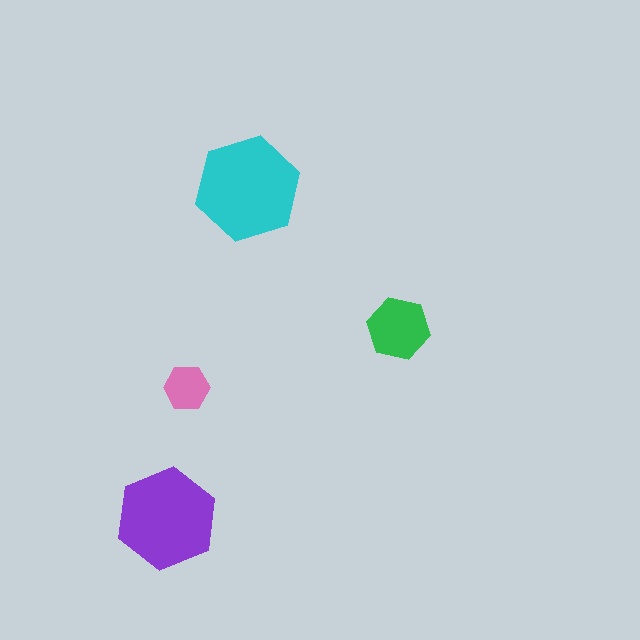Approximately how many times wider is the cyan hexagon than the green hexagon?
About 1.5 times wider.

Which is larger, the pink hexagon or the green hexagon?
The green one.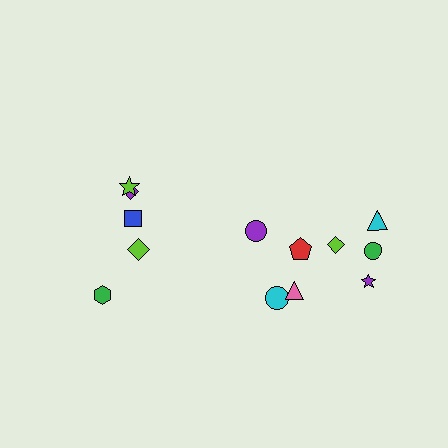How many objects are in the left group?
There are 5 objects.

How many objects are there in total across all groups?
There are 13 objects.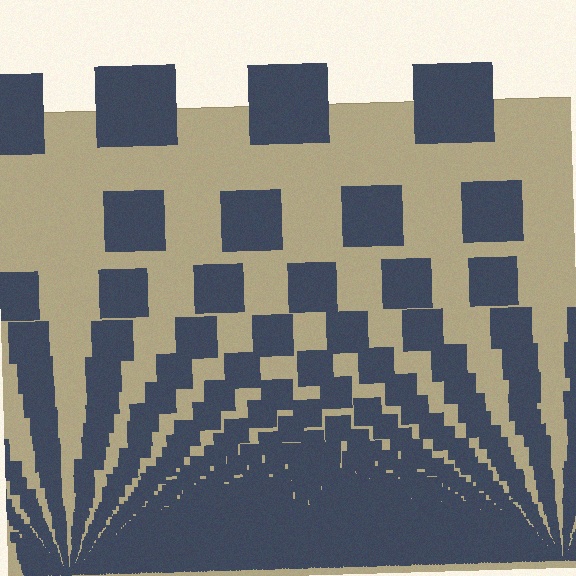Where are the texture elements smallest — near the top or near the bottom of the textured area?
Near the bottom.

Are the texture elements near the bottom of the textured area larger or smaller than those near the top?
Smaller. The gradient is inverted — elements near the bottom are smaller and denser.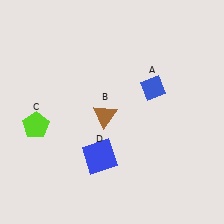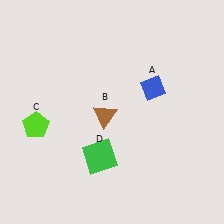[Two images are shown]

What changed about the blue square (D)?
In Image 1, D is blue. In Image 2, it changed to green.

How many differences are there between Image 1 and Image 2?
There is 1 difference between the two images.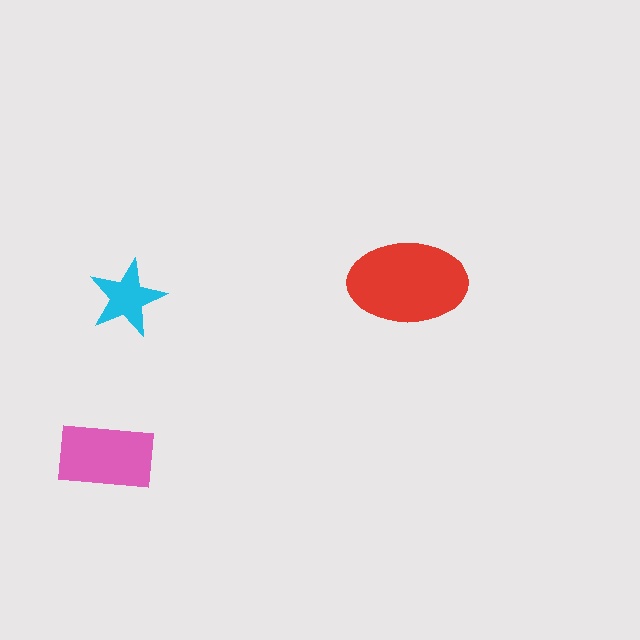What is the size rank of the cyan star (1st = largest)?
3rd.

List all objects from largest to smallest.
The red ellipse, the pink rectangle, the cyan star.